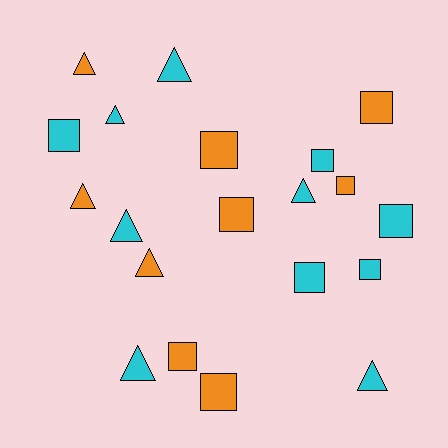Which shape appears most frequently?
Square, with 11 objects.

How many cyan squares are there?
There are 5 cyan squares.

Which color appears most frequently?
Cyan, with 11 objects.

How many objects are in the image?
There are 20 objects.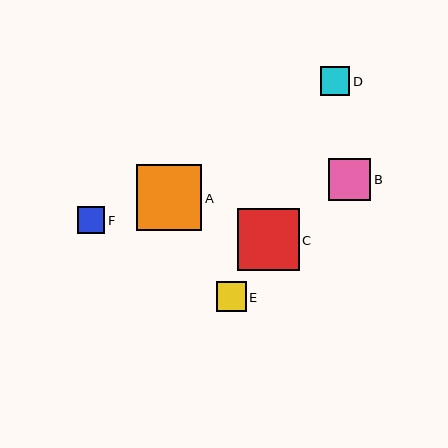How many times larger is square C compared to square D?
Square C is approximately 2.1 times the size of square D.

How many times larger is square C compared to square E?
Square C is approximately 2.1 times the size of square E.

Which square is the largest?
Square A is the largest with a size of approximately 66 pixels.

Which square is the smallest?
Square F is the smallest with a size of approximately 27 pixels.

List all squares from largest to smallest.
From largest to smallest: A, C, B, E, D, F.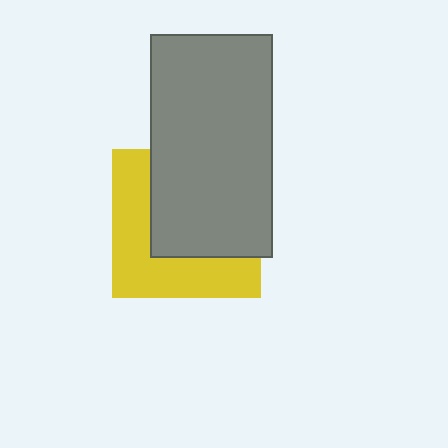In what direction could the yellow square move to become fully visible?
The yellow square could move toward the lower-left. That would shift it out from behind the gray rectangle entirely.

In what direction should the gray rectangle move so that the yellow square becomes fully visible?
The gray rectangle should move toward the upper-right. That is the shortest direction to clear the overlap and leave the yellow square fully visible.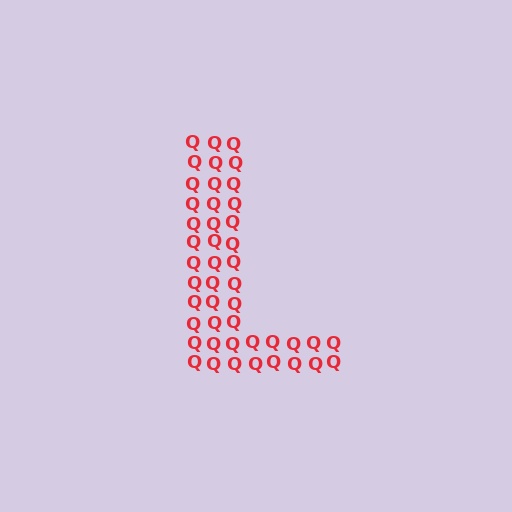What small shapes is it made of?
It is made of small letter Q's.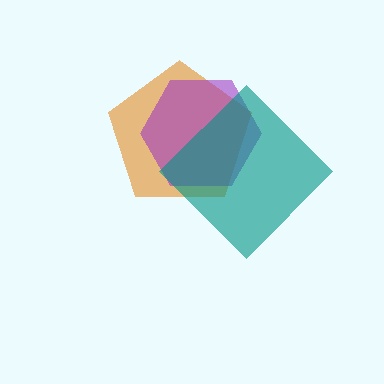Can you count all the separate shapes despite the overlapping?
Yes, there are 3 separate shapes.